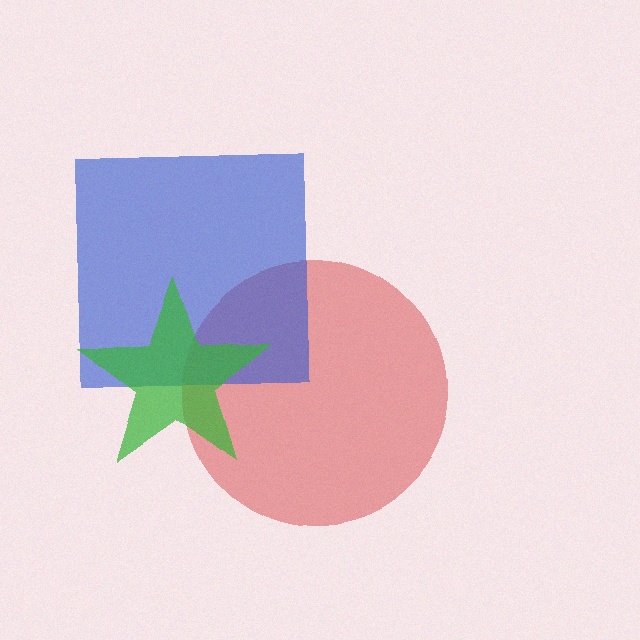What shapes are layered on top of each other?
The layered shapes are: a red circle, a blue square, a green star.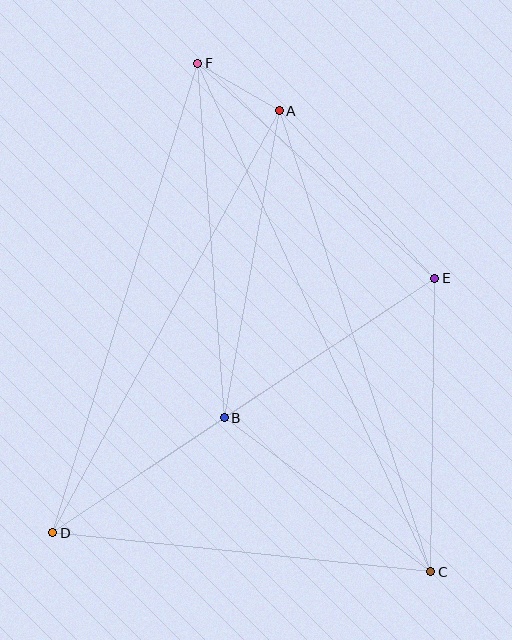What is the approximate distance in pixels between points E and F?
The distance between E and F is approximately 320 pixels.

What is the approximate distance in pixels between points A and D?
The distance between A and D is approximately 479 pixels.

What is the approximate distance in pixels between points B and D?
The distance between B and D is approximately 206 pixels.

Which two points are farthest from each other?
Points C and F are farthest from each other.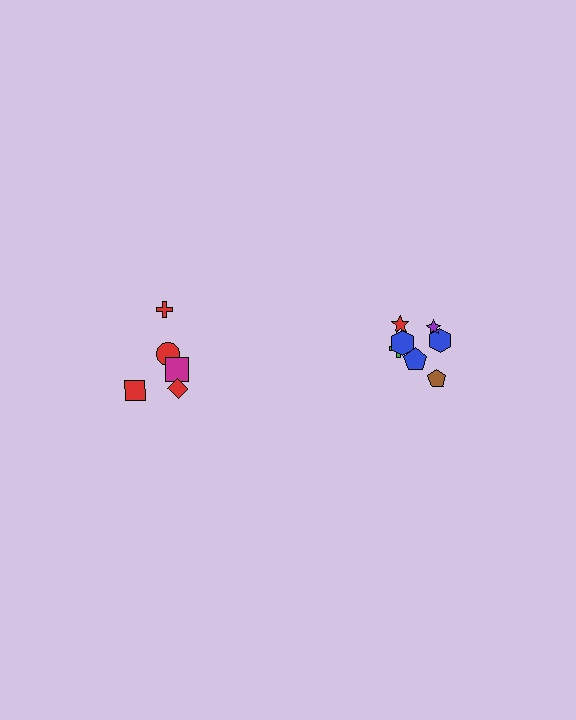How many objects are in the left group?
There are 5 objects.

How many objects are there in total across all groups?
There are 12 objects.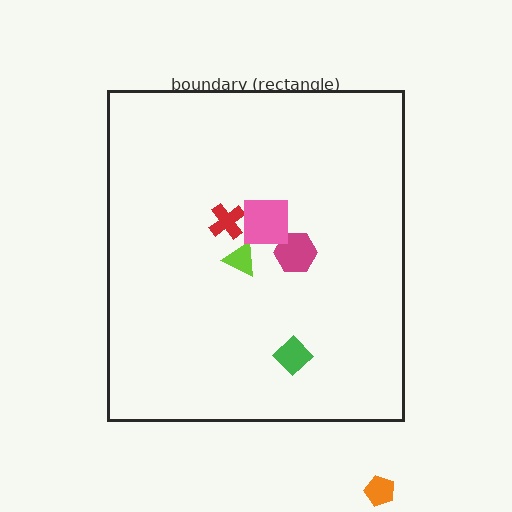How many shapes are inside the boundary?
5 inside, 1 outside.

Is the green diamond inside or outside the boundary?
Inside.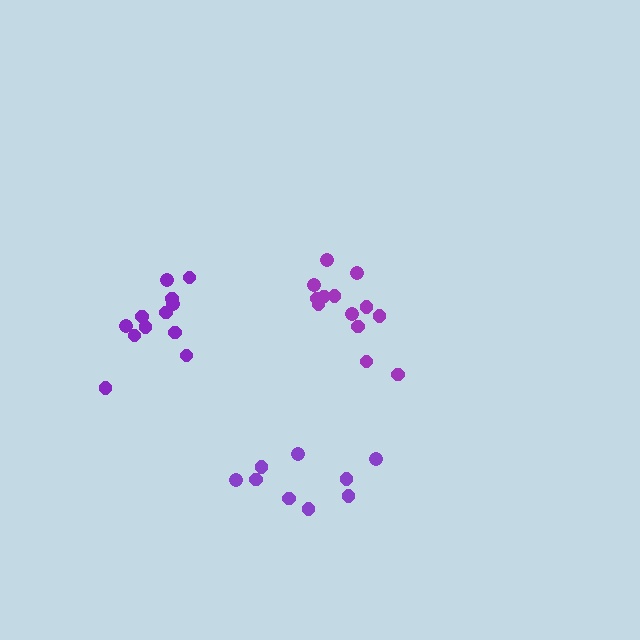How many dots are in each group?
Group 1: 12 dots, Group 2: 13 dots, Group 3: 9 dots (34 total).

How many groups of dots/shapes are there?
There are 3 groups.